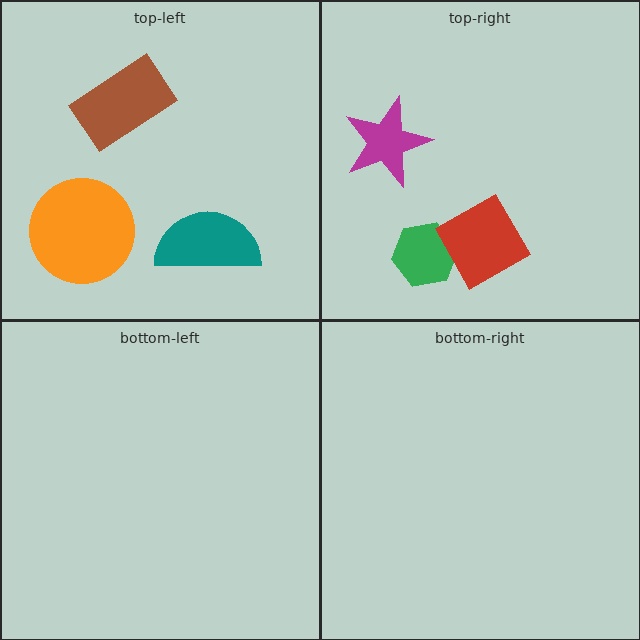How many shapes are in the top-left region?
3.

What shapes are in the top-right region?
The magenta star, the green hexagon, the red diamond.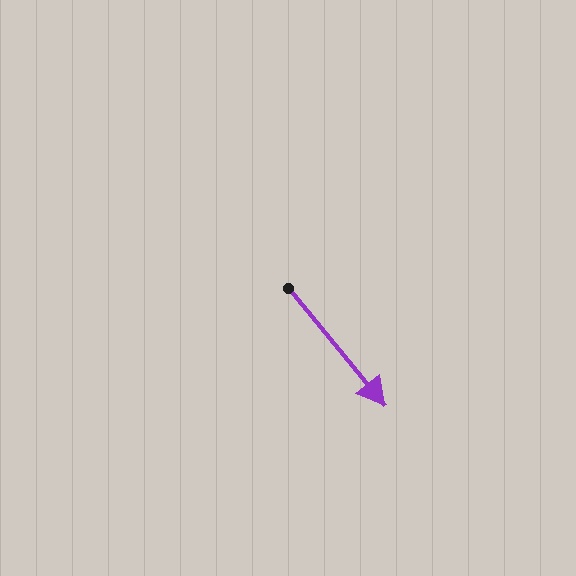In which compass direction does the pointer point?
Southeast.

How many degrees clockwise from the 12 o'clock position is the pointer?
Approximately 140 degrees.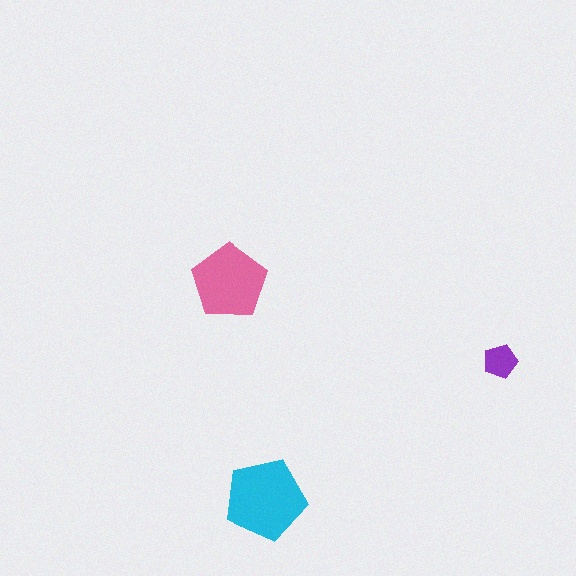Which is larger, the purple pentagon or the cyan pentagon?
The cyan one.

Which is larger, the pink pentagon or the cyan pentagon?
The cyan one.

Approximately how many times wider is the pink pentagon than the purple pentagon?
About 2 times wider.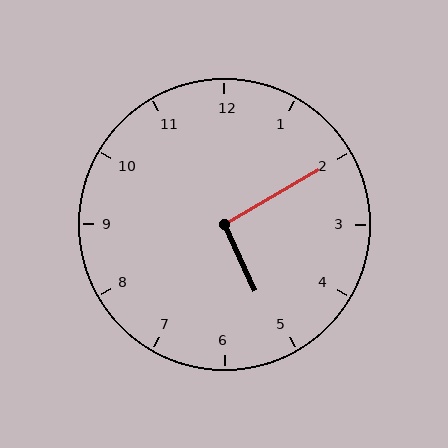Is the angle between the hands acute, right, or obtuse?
It is right.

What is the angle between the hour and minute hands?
Approximately 95 degrees.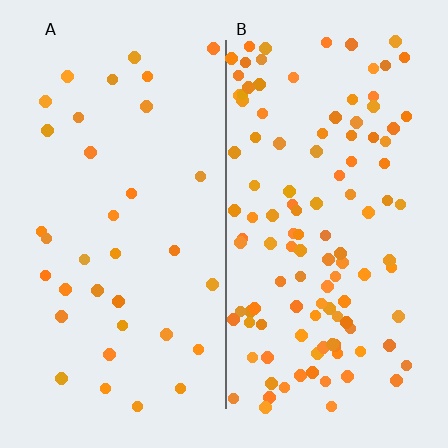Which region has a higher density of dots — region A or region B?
B (the right).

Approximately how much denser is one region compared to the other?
Approximately 3.4× — region B over region A.